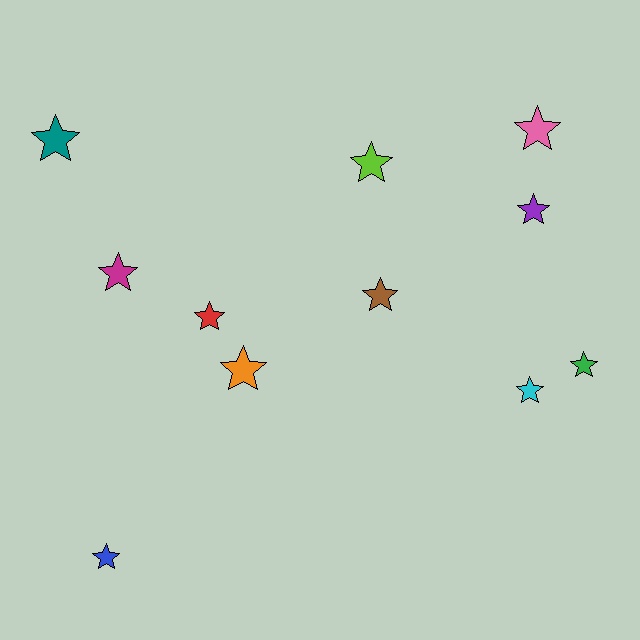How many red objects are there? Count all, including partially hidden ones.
There is 1 red object.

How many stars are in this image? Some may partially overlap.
There are 11 stars.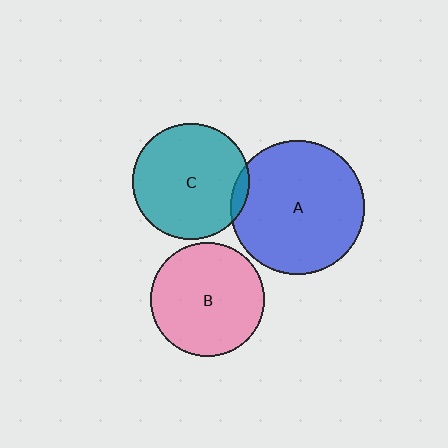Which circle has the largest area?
Circle A (blue).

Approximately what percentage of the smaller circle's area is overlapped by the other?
Approximately 5%.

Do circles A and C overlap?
Yes.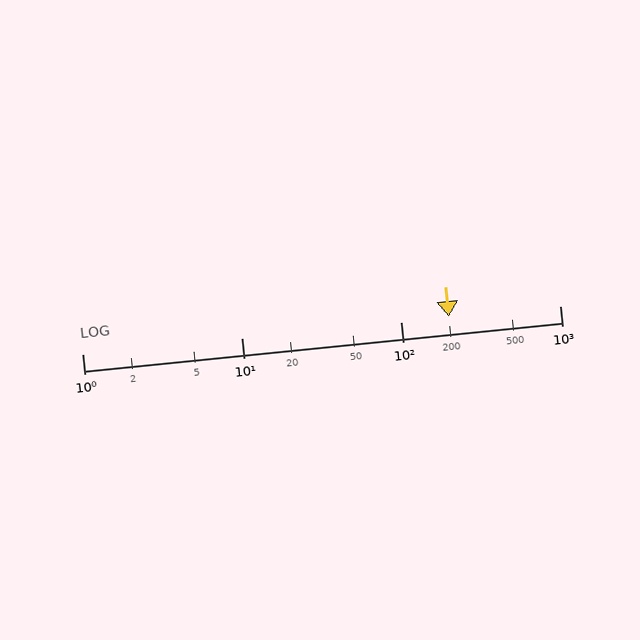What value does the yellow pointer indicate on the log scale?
The pointer indicates approximately 200.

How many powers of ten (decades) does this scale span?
The scale spans 3 decades, from 1 to 1000.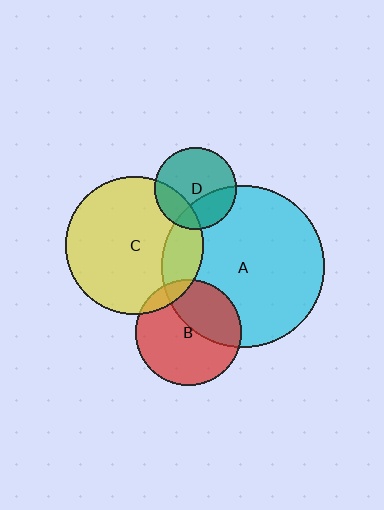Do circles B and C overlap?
Yes.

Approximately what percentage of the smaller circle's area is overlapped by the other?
Approximately 10%.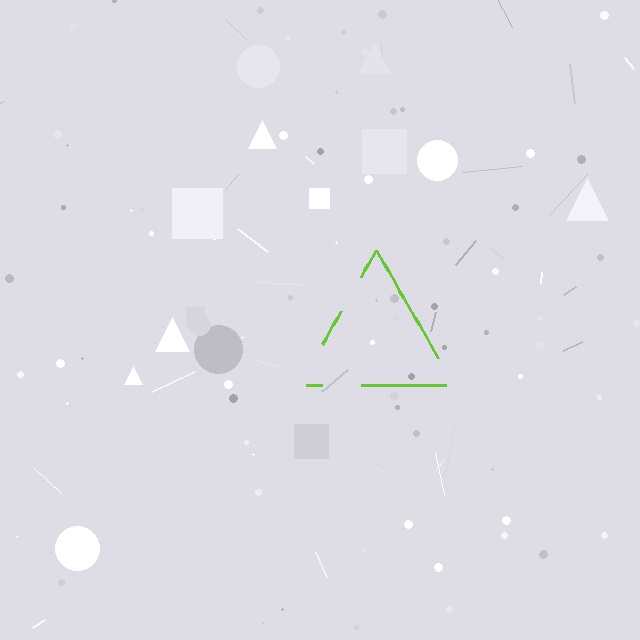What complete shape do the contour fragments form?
The contour fragments form a triangle.